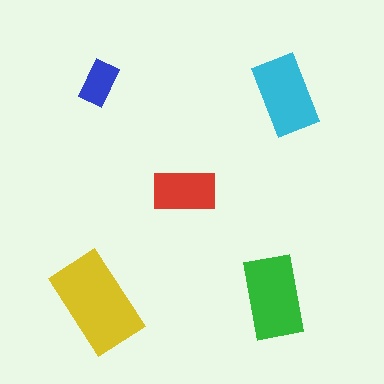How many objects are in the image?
There are 5 objects in the image.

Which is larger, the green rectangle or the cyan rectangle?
The green one.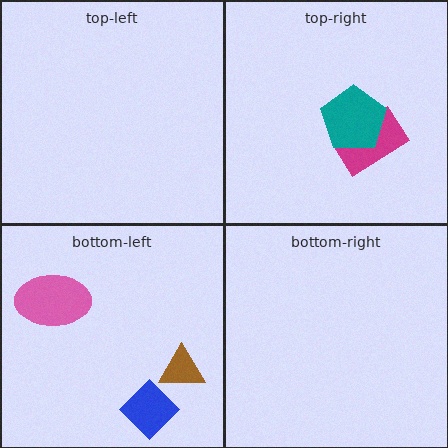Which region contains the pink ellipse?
The bottom-left region.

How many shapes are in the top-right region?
2.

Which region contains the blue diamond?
The bottom-left region.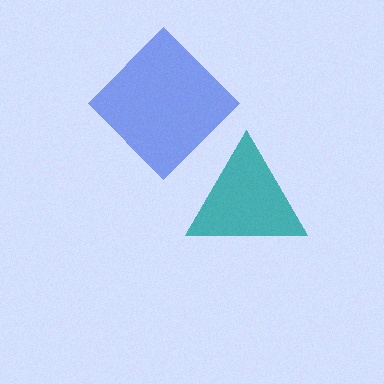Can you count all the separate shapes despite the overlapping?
Yes, there are 2 separate shapes.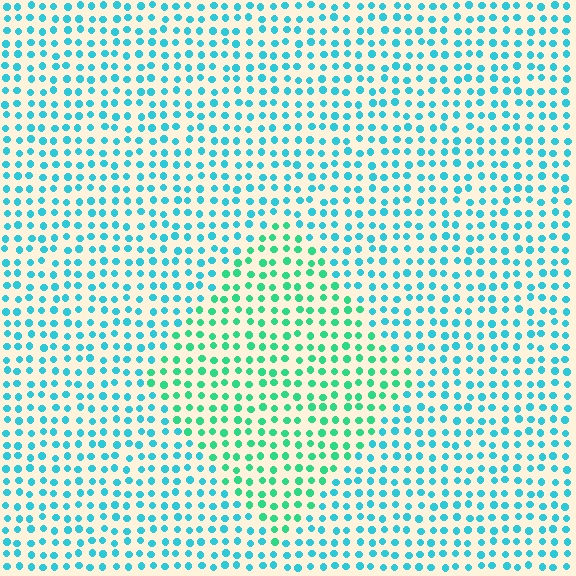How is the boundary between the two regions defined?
The boundary is defined purely by a slight shift in hue (about 34 degrees). Spacing, size, and orientation are identical on both sides.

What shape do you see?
I see a diamond.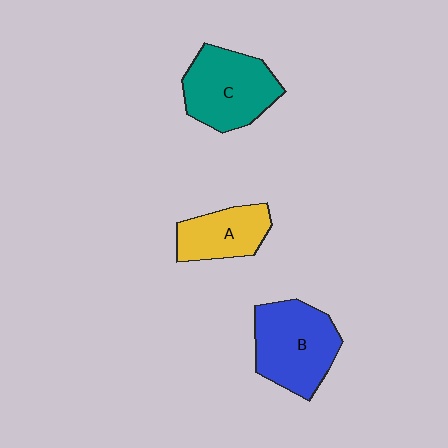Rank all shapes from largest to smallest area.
From largest to smallest: B (blue), C (teal), A (yellow).